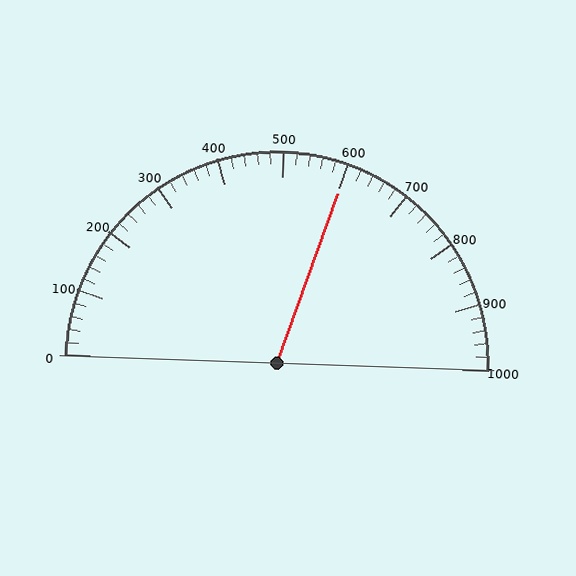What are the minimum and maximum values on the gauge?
The gauge ranges from 0 to 1000.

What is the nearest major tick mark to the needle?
The nearest major tick mark is 600.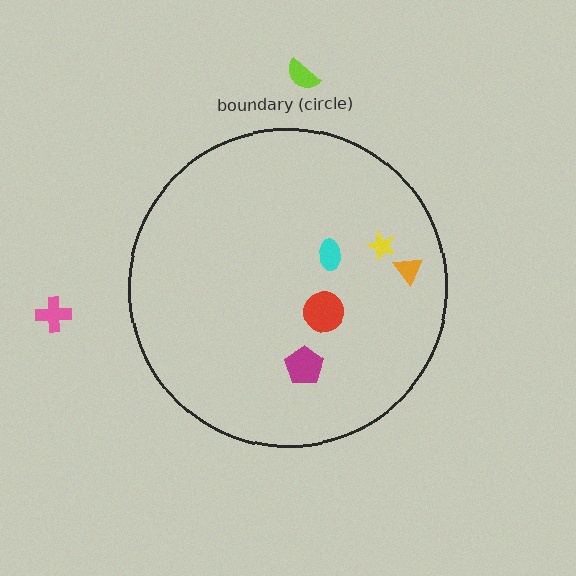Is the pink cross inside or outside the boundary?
Outside.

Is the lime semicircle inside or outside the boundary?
Outside.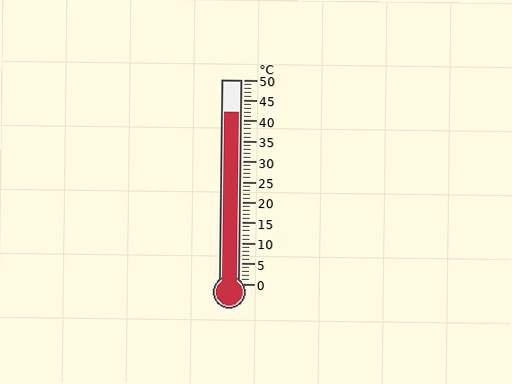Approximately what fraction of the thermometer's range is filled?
The thermometer is filled to approximately 85% of its range.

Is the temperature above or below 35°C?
The temperature is above 35°C.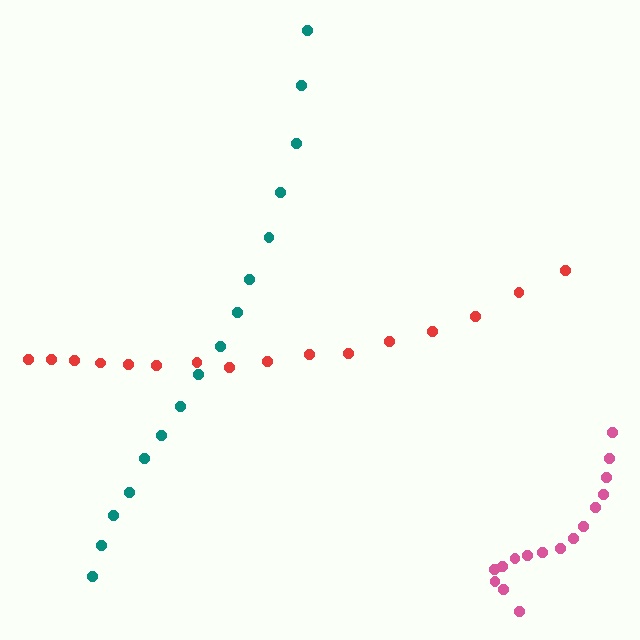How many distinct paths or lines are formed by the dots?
There are 3 distinct paths.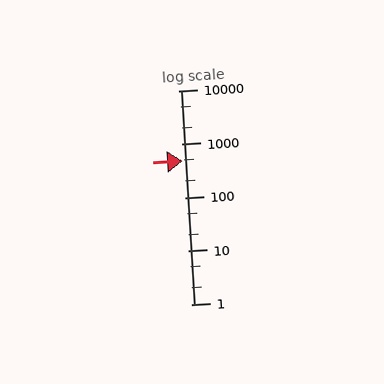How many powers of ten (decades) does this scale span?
The scale spans 4 decades, from 1 to 10000.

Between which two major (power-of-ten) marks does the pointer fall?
The pointer is between 100 and 1000.